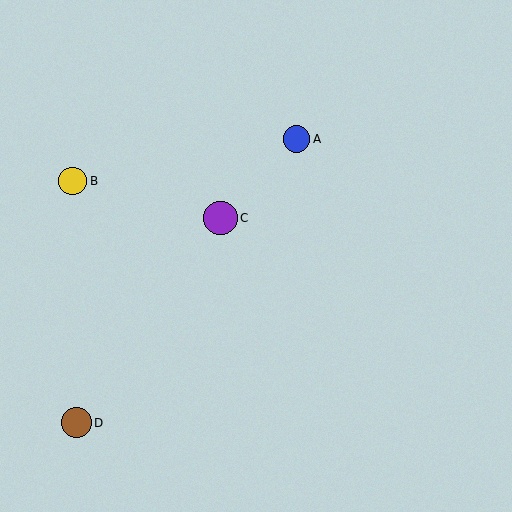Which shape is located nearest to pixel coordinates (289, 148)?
The blue circle (labeled A) at (296, 139) is nearest to that location.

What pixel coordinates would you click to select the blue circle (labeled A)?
Click at (296, 139) to select the blue circle A.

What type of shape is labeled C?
Shape C is a purple circle.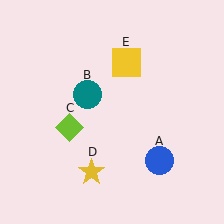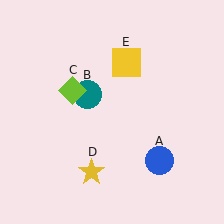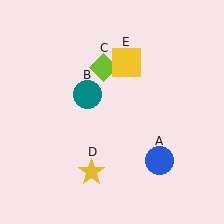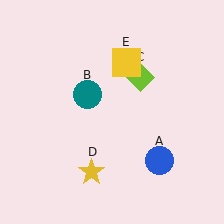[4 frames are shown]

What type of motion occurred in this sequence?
The lime diamond (object C) rotated clockwise around the center of the scene.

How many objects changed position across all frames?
1 object changed position: lime diamond (object C).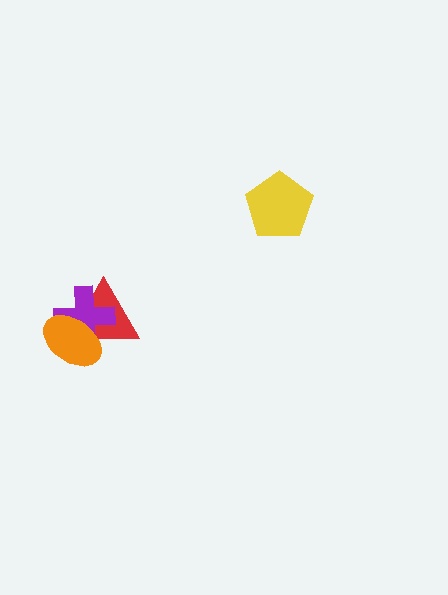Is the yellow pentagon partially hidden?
No, no other shape covers it.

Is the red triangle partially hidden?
Yes, it is partially covered by another shape.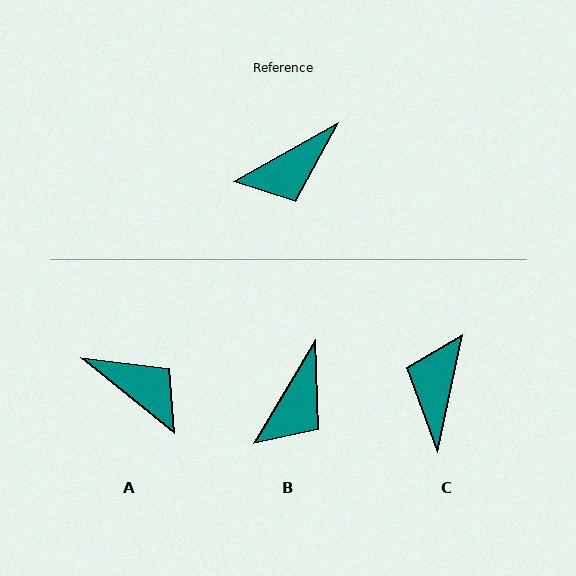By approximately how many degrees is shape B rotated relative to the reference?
Approximately 30 degrees counter-clockwise.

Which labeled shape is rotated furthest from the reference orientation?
C, about 132 degrees away.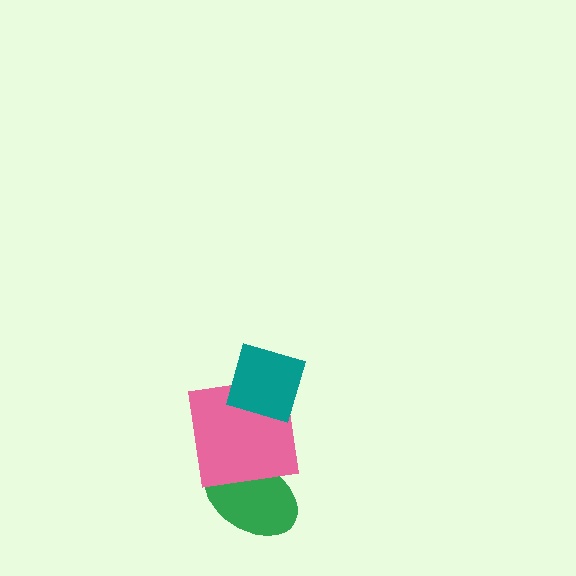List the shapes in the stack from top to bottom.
From top to bottom: the teal diamond, the pink square, the green ellipse.